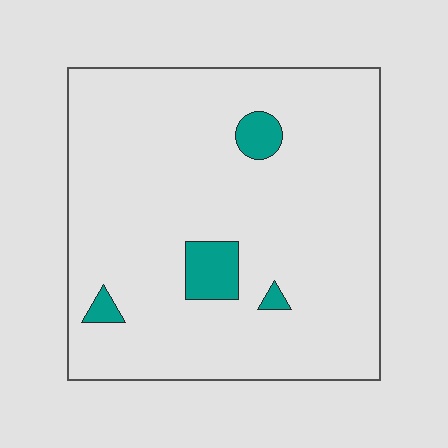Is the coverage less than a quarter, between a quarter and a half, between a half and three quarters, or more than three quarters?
Less than a quarter.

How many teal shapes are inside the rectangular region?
4.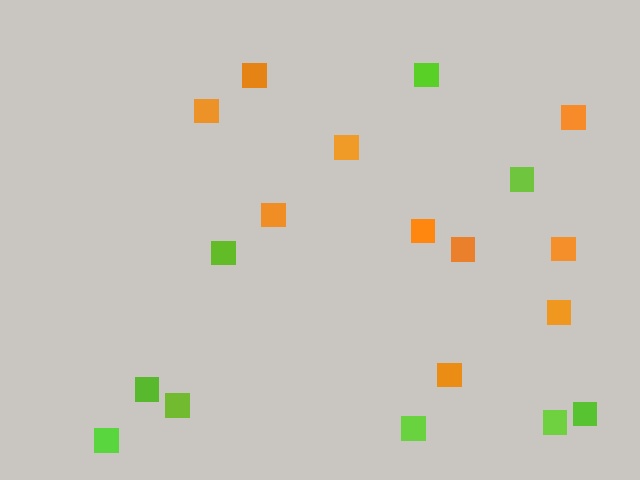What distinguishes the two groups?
There are 2 groups: one group of lime squares (9) and one group of orange squares (10).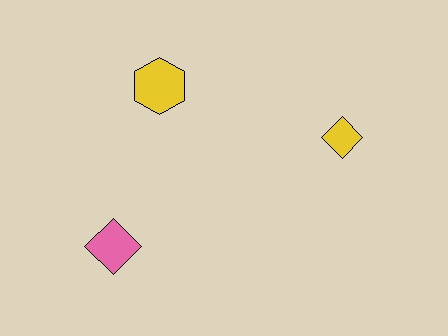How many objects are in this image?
There are 3 objects.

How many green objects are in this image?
There are no green objects.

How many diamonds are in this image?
There are 2 diamonds.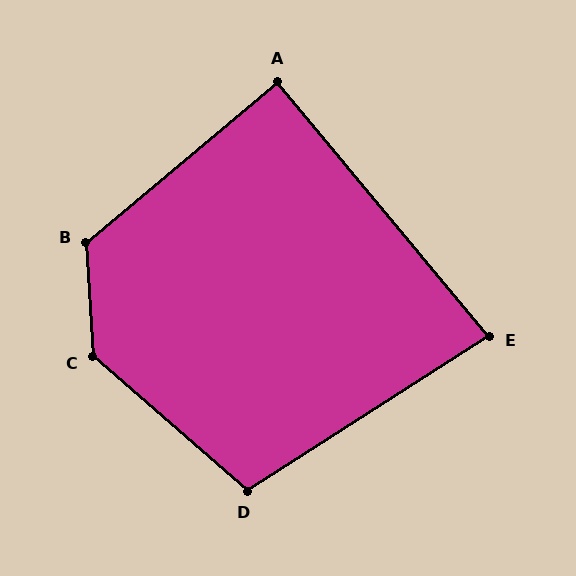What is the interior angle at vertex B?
Approximately 127 degrees (obtuse).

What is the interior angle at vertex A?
Approximately 90 degrees (approximately right).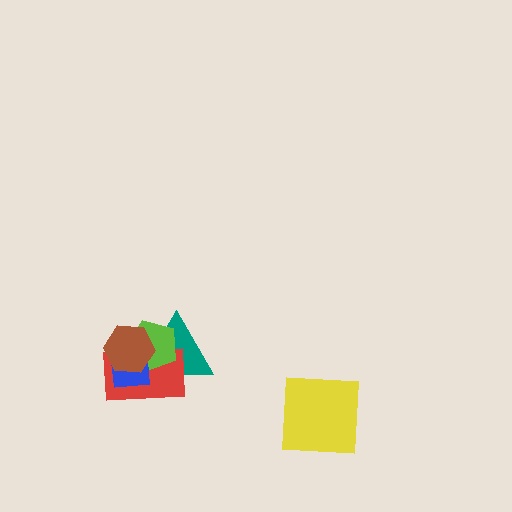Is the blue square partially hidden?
Yes, it is partially covered by another shape.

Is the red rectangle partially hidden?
Yes, it is partially covered by another shape.